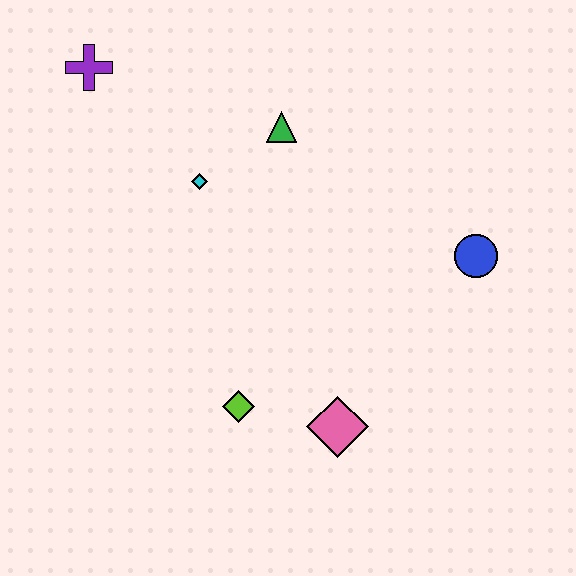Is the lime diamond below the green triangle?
Yes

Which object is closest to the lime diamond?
The pink diamond is closest to the lime diamond.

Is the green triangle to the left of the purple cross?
No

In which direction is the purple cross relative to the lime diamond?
The purple cross is above the lime diamond.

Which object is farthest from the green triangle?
The pink diamond is farthest from the green triangle.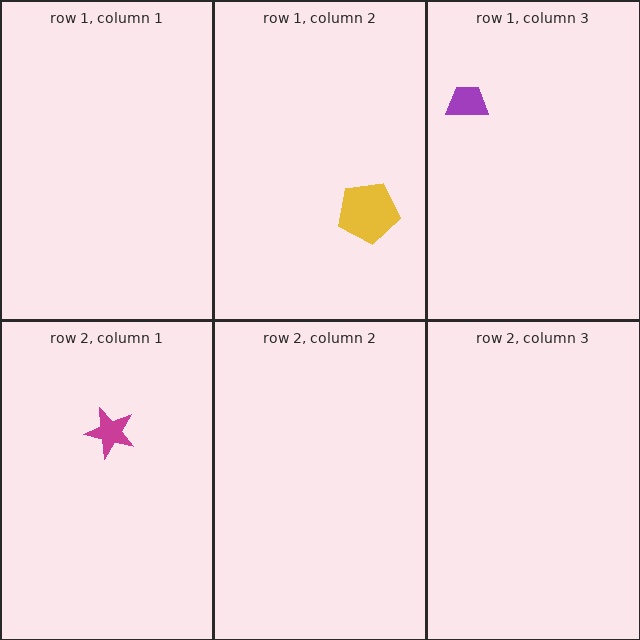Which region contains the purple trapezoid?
The row 1, column 3 region.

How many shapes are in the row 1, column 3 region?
1.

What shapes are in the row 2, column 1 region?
The magenta star.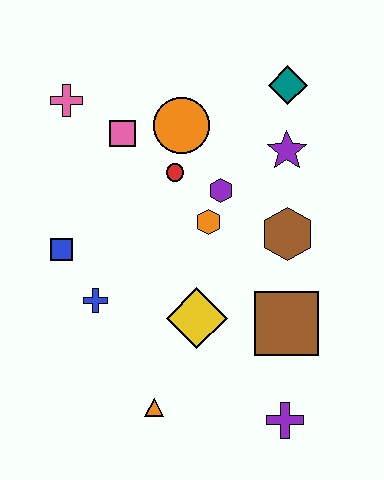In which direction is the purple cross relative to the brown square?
The purple cross is below the brown square.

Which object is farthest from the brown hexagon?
The pink cross is farthest from the brown hexagon.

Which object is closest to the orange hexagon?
The purple hexagon is closest to the orange hexagon.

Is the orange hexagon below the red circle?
Yes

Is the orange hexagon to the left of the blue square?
No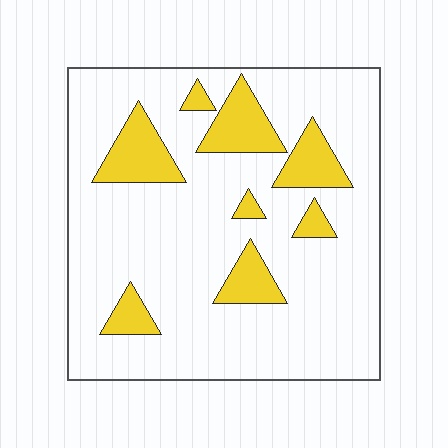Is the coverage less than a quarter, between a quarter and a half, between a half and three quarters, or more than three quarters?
Less than a quarter.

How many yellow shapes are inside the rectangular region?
8.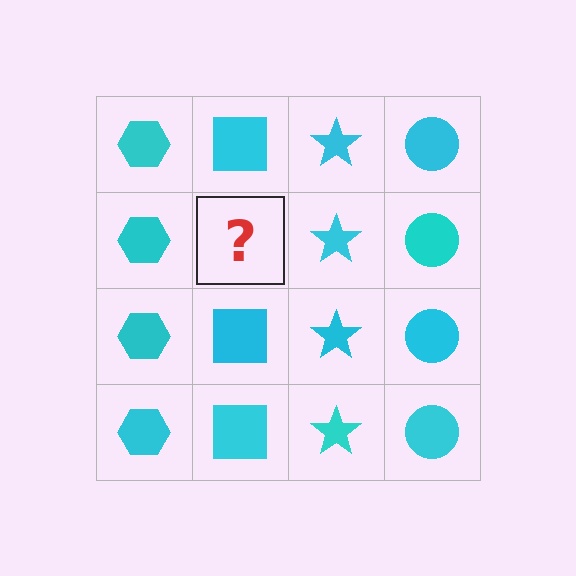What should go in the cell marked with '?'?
The missing cell should contain a cyan square.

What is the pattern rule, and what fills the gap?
The rule is that each column has a consistent shape. The gap should be filled with a cyan square.